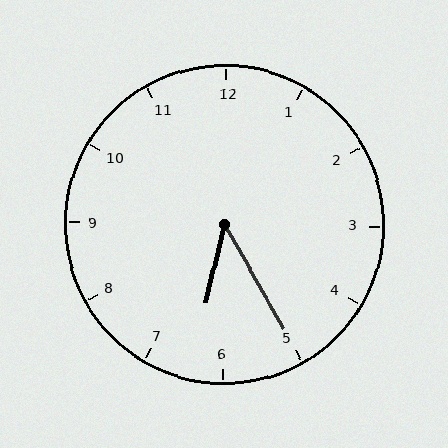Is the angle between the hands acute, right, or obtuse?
It is acute.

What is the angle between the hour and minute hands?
Approximately 42 degrees.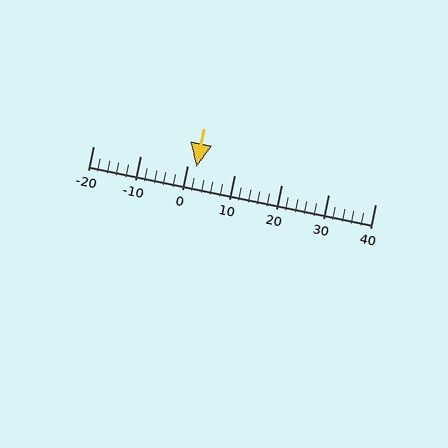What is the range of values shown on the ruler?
The ruler shows values from -20 to 40.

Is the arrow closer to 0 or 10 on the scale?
The arrow is closer to 0.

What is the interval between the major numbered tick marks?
The major tick marks are spaced 10 units apart.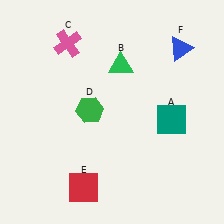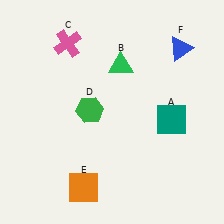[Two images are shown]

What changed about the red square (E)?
In Image 1, E is red. In Image 2, it changed to orange.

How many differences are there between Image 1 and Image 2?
There is 1 difference between the two images.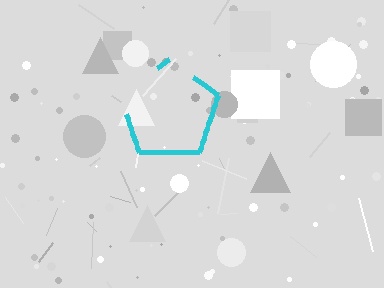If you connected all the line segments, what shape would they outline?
They would outline a pentagon.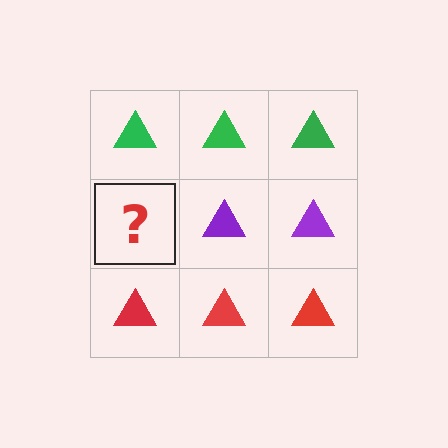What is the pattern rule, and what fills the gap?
The rule is that each row has a consistent color. The gap should be filled with a purple triangle.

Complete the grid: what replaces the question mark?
The question mark should be replaced with a purple triangle.